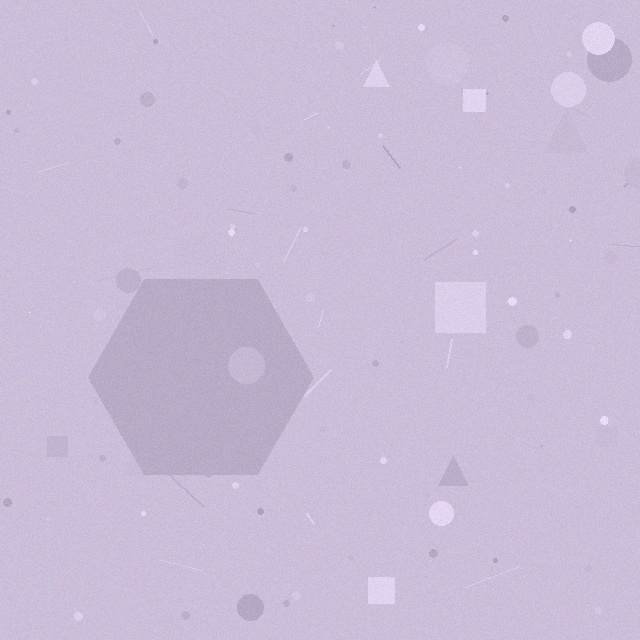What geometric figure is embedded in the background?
A hexagon is embedded in the background.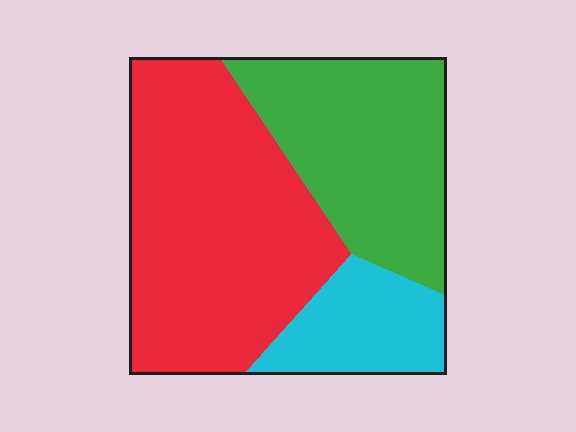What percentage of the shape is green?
Green covers 33% of the shape.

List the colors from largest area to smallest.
From largest to smallest: red, green, cyan.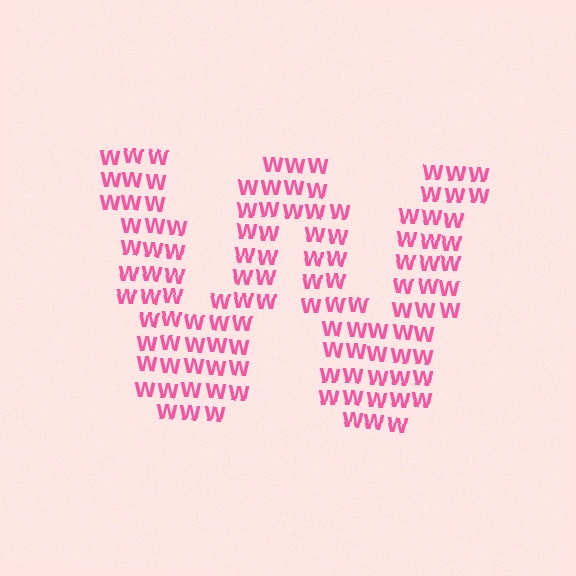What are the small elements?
The small elements are letter W's.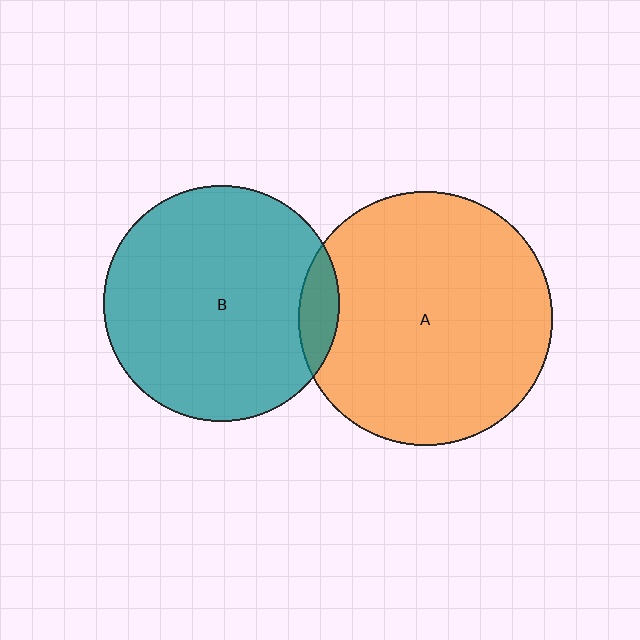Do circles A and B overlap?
Yes.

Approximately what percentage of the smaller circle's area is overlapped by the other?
Approximately 10%.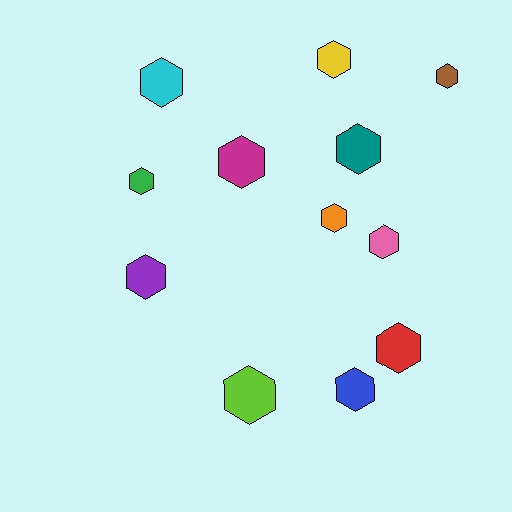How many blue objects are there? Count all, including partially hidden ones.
There is 1 blue object.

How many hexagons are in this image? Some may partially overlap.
There are 12 hexagons.